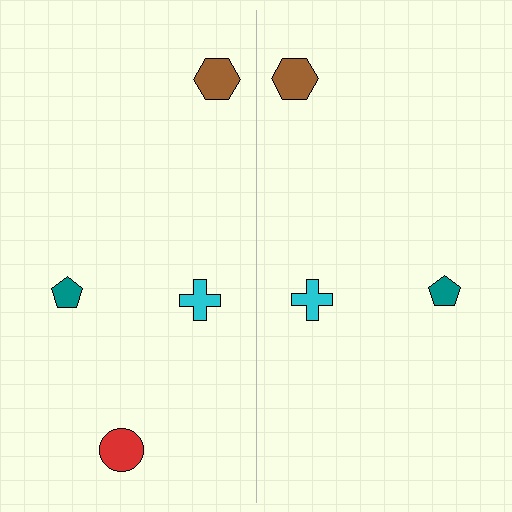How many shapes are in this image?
There are 7 shapes in this image.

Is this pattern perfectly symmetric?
No, the pattern is not perfectly symmetric. A red circle is missing from the right side.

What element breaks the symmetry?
A red circle is missing from the right side.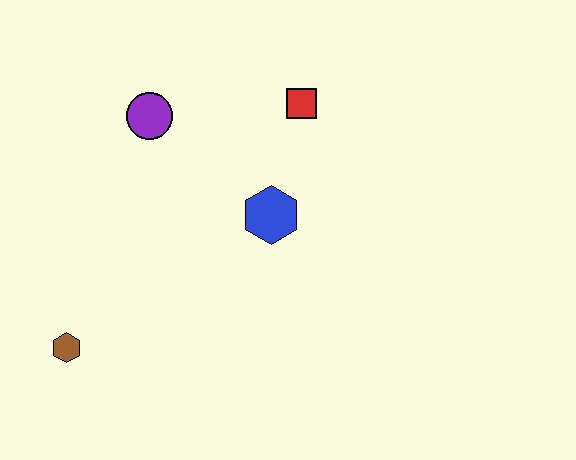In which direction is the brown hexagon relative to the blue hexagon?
The brown hexagon is to the left of the blue hexagon.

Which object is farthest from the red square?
The brown hexagon is farthest from the red square.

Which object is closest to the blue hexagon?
The red square is closest to the blue hexagon.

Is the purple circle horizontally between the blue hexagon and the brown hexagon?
Yes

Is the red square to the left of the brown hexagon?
No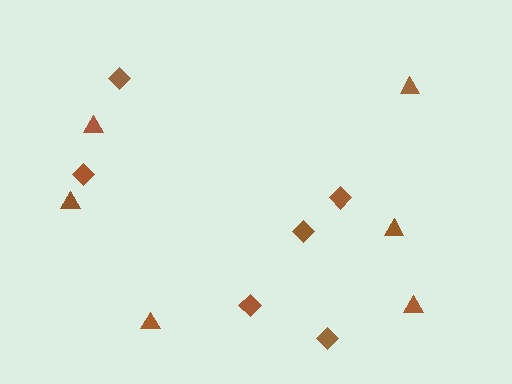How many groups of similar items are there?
There are 2 groups: one group of triangles (6) and one group of diamonds (6).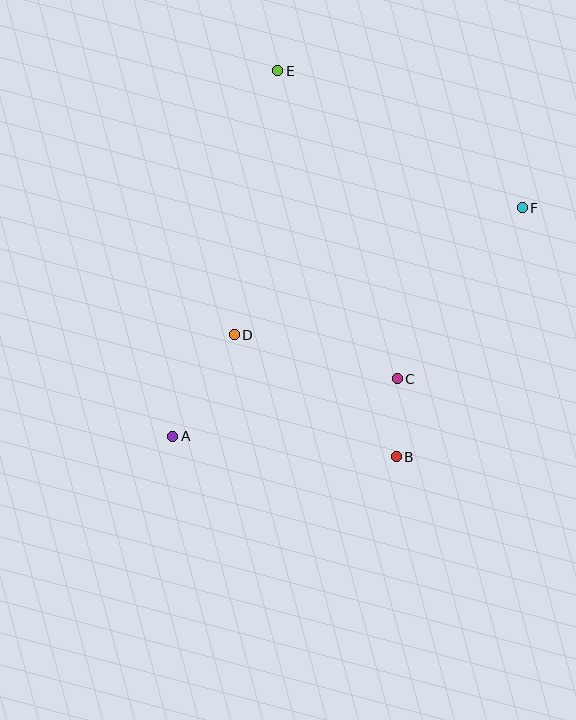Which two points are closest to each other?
Points B and C are closest to each other.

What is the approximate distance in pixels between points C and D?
The distance between C and D is approximately 169 pixels.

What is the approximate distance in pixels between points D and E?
The distance between D and E is approximately 268 pixels.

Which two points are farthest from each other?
Points A and F are farthest from each other.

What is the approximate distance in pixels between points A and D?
The distance between A and D is approximately 118 pixels.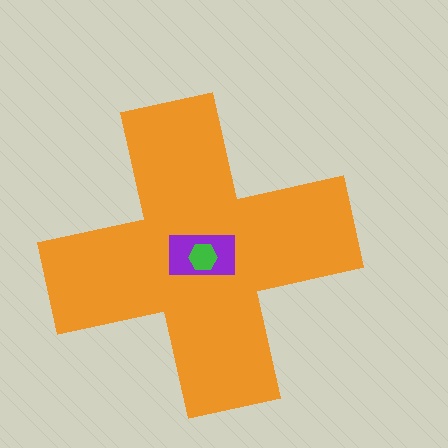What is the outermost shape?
The orange cross.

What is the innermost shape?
The green hexagon.